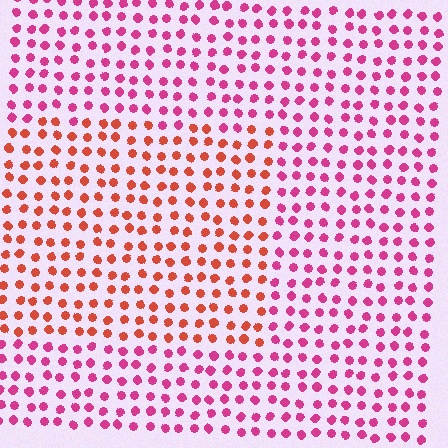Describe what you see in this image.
The image is filled with small magenta elements in a uniform arrangement. A rectangle-shaped region is visible where the elements are tinted to a slightly different hue, forming a subtle color boundary.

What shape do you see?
I see a rectangle.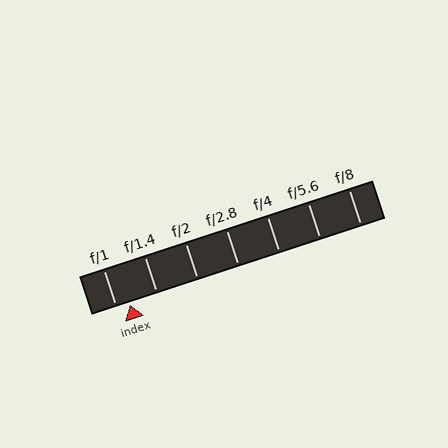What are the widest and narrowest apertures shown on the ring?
The widest aperture shown is f/1 and the narrowest is f/8.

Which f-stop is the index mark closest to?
The index mark is closest to f/1.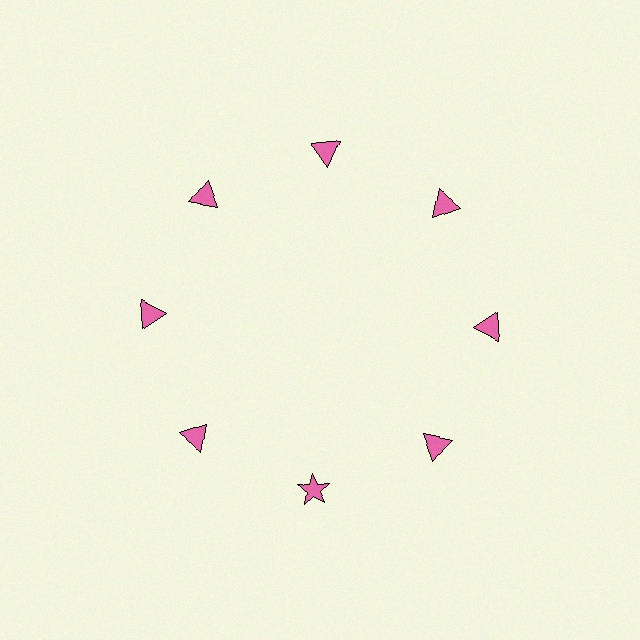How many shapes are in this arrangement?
There are 8 shapes arranged in a ring pattern.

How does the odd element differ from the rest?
It has a different shape: star instead of triangle.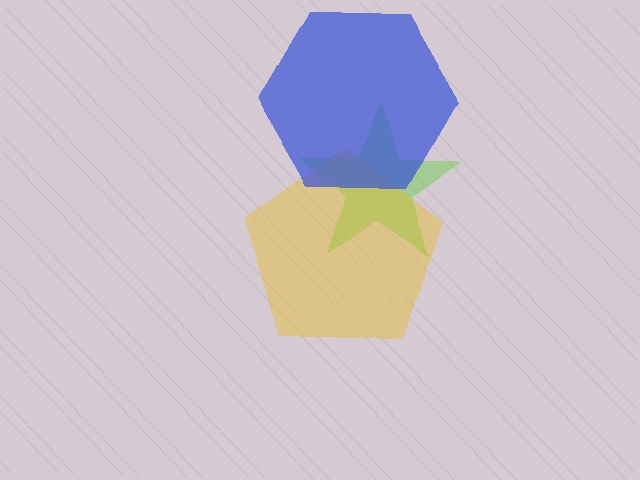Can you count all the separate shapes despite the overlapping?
Yes, there are 3 separate shapes.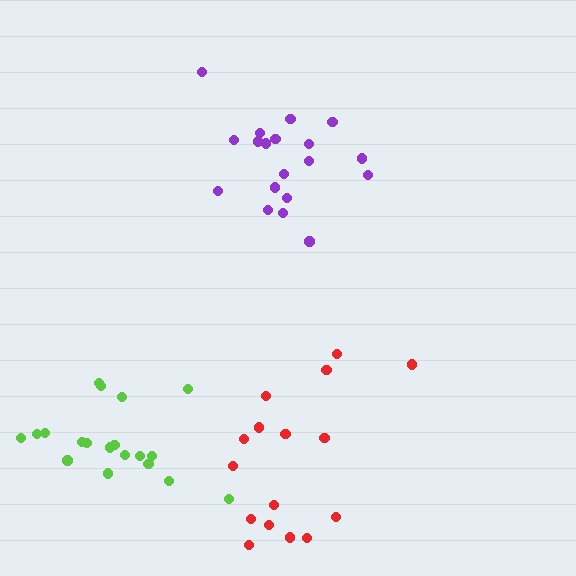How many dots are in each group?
Group 1: 19 dots, Group 2: 16 dots, Group 3: 19 dots (54 total).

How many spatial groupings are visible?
There are 3 spatial groupings.